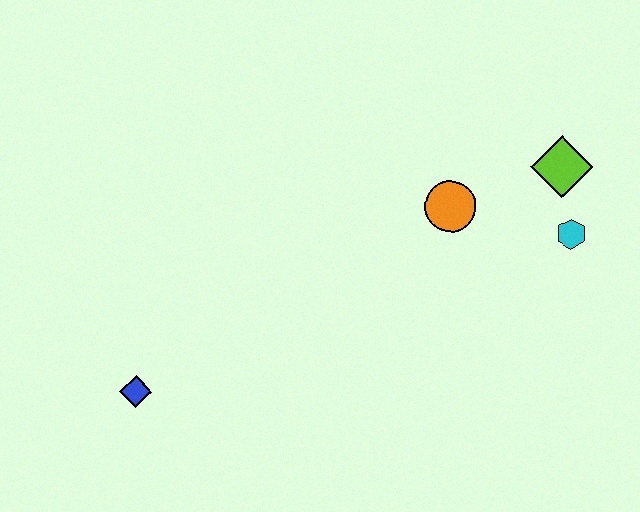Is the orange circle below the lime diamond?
Yes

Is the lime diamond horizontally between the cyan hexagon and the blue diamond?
Yes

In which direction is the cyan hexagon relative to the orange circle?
The cyan hexagon is to the right of the orange circle.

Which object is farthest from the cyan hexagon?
The blue diamond is farthest from the cyan hexagon.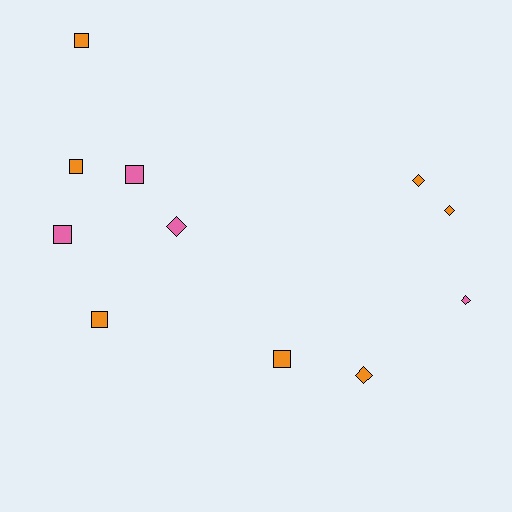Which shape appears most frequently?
Square, with 6 objects.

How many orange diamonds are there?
There are 3 orange diamonds.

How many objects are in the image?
There are 11 objects.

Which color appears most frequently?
Orange, with 7 objects.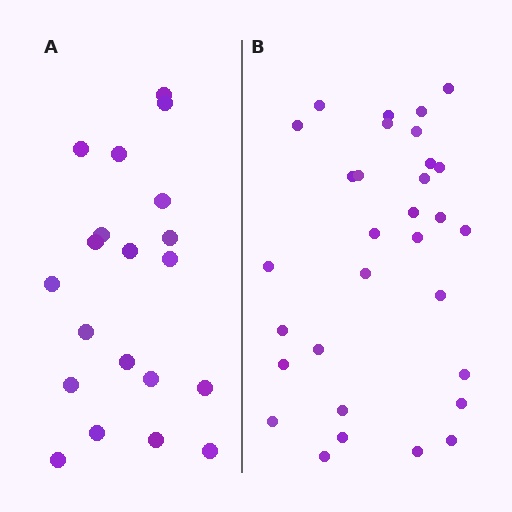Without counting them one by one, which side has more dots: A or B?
Region B (the right region) has more dots.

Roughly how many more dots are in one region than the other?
Region B has roughly 12 or so more dots than region A.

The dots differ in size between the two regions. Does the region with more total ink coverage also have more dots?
No. Region A has more total ink coverage because its dots are larger, but region B actually contains more individual dots. Total area can be misleading — the number of items is what matters here.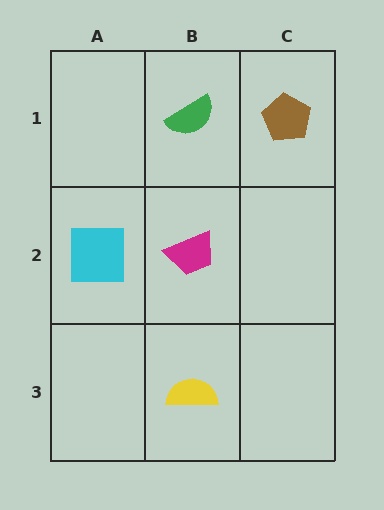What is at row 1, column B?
A green semicircle.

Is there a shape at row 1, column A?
No, that cell is empty.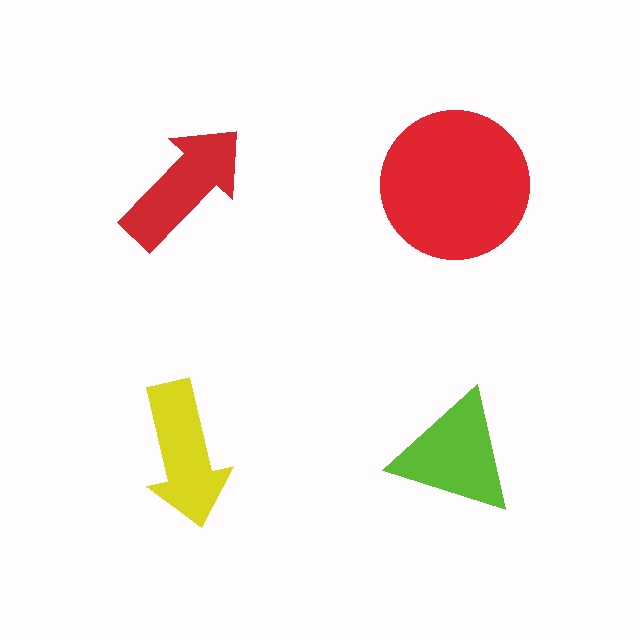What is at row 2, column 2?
A lime triangle.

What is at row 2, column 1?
A yellow arrow.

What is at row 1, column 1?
A red arrow.